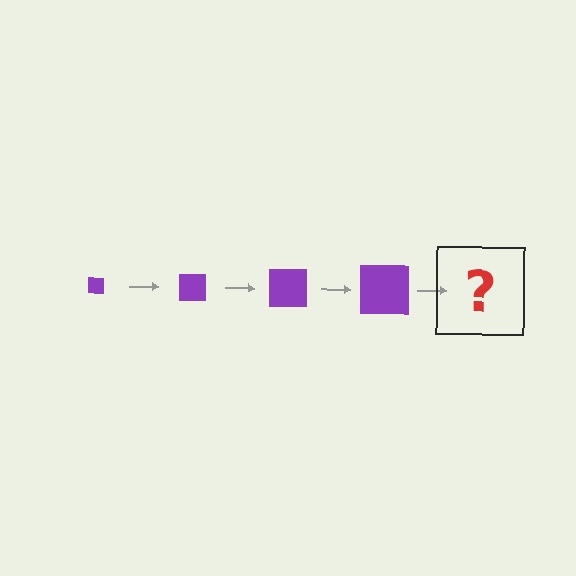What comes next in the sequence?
The next element should be a purple square, larger than the previous one.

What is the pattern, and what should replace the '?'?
The pattern is that the square gets progressively larger each step. The '?' should be a purple square, larger than the previous one.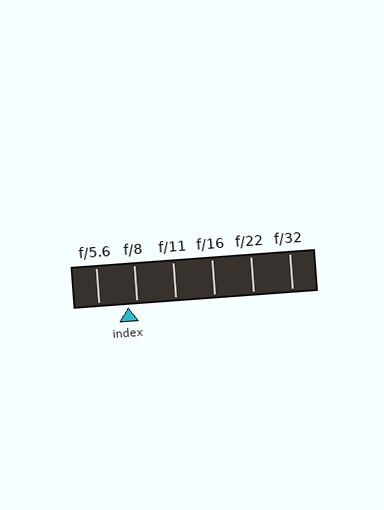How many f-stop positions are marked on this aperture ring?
There are 6 f-stop positions marked.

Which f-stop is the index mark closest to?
The index mark is closest to f/8.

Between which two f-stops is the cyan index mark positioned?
The index mark is between f/5.6 and f/8.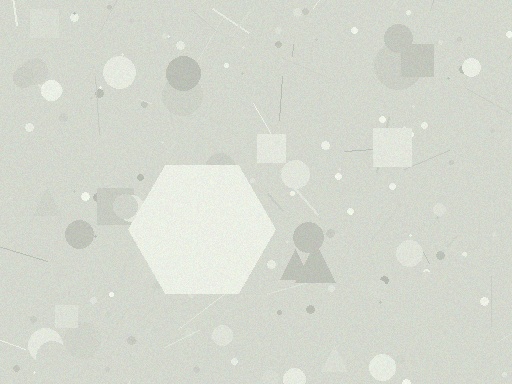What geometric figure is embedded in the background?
A hexagon is embedded in the background.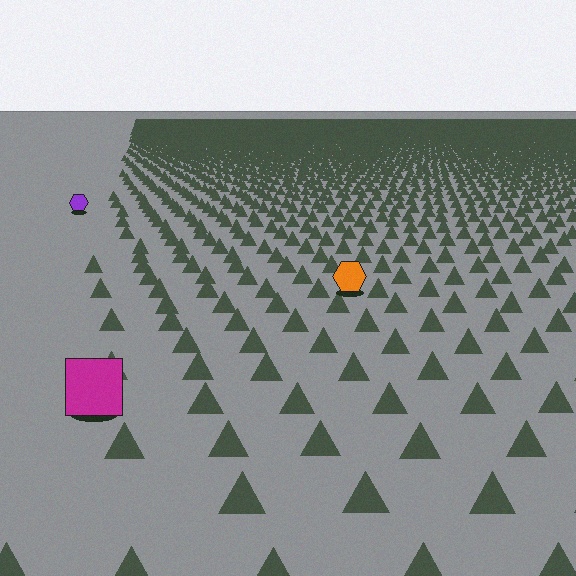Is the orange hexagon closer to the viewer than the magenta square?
No. The magenta square is closer — you can tell from the texture gradient: the ground texture is coarser near it.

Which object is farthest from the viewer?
The purple hexagon is farthest from the viewer. It appears smaller and the ground texture around it is denser.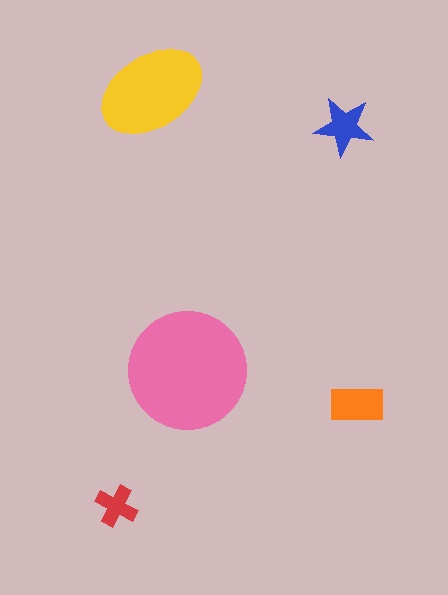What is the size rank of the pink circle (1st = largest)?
1st.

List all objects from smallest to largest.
The red cross, the blue star, the orange rectangle, the yellow ellipse, the pink circle.